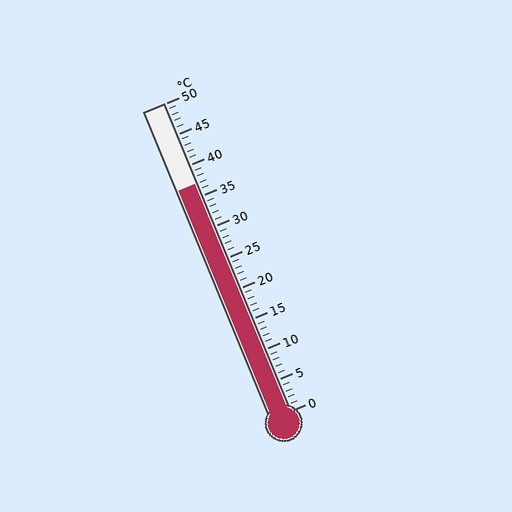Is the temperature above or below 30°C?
The temperature is above 30°C.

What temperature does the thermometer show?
The thermometer shows approximately 37°C.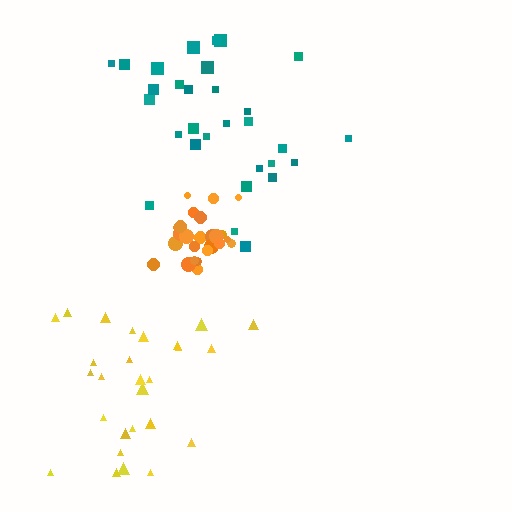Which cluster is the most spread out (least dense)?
Yellow.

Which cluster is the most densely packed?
Orange.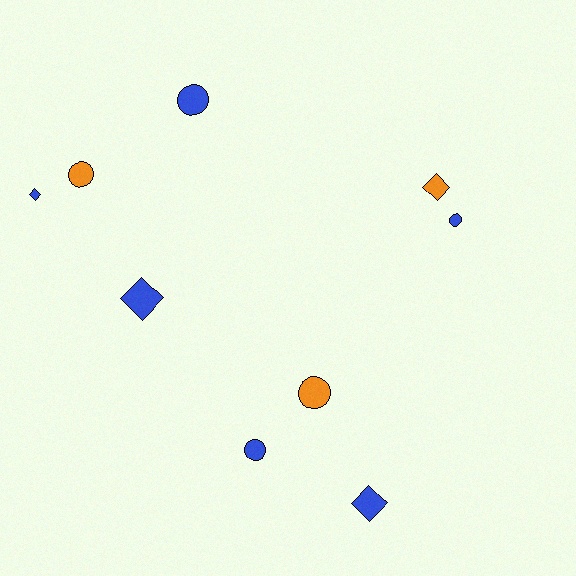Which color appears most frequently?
Blue, with 6 objects.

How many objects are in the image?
There are 9 objects.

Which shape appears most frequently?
Circle, with 5 objects.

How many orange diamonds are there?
There is 1 orange diamond.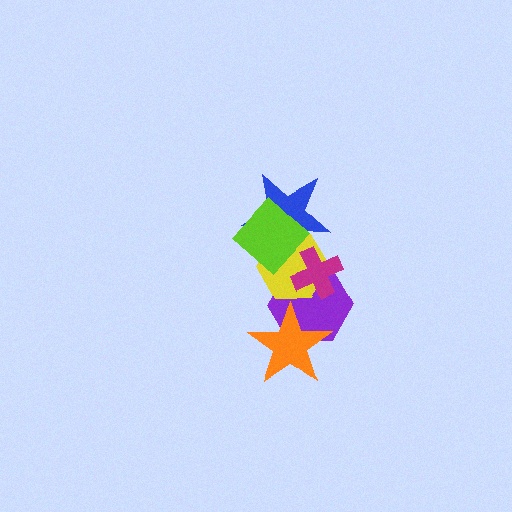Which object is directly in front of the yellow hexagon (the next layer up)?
The magenta cross is directly in front of the yellow hexagon.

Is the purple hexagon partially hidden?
Yes, it is partially covered by another shape.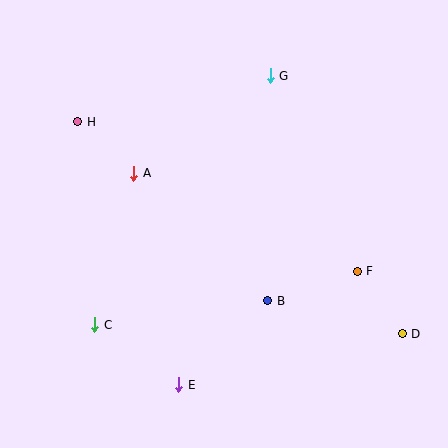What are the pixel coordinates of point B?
Point B is at (268, 301).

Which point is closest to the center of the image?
Point B at (268, 301) is closest to the center.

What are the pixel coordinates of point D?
Point D is at (402, 334).